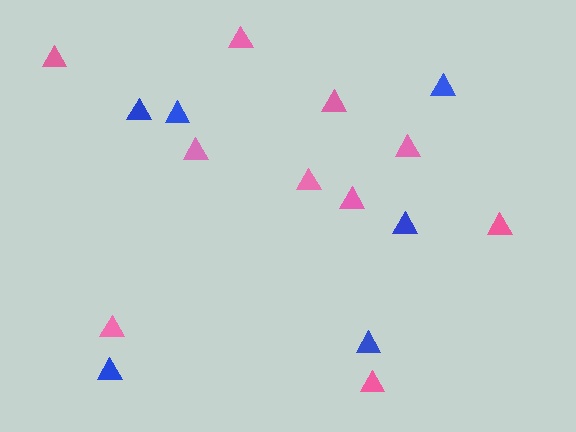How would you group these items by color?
There are 2 groups: one group of blue triangles (6) and one group of pink triangles (10).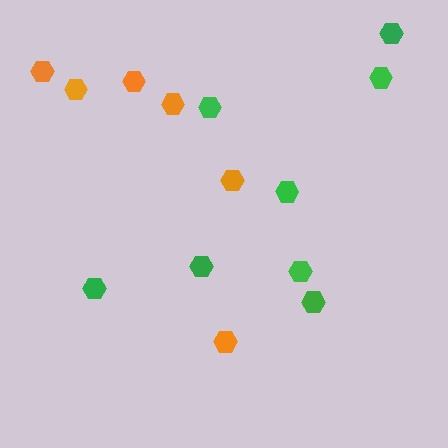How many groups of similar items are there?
There are 2 groups: one group of orange hexagons (6) and one group of green hexagons (8).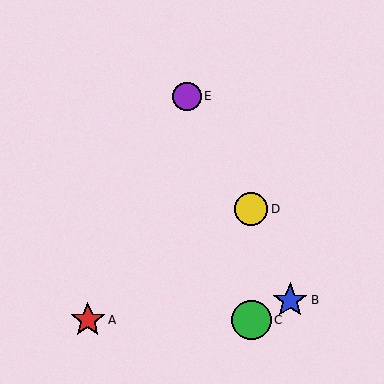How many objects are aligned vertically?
2 objects (C, D) are aligned vertically.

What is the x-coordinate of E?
Object E is at x≈187.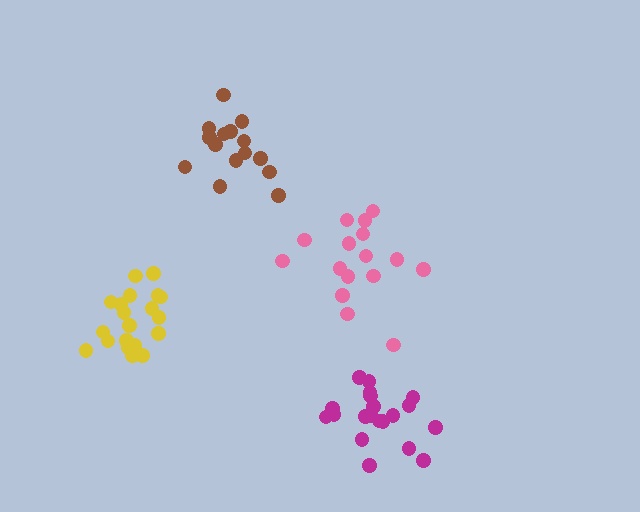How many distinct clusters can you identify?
There are 4 distinct clusters.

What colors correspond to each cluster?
The clusters are colored: yellow, pink, brown, magenta.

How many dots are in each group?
Group 1: 20 dots, Group 2: 16 dots, Group 3: 15 dots, Group 4: 20 dots (71 total).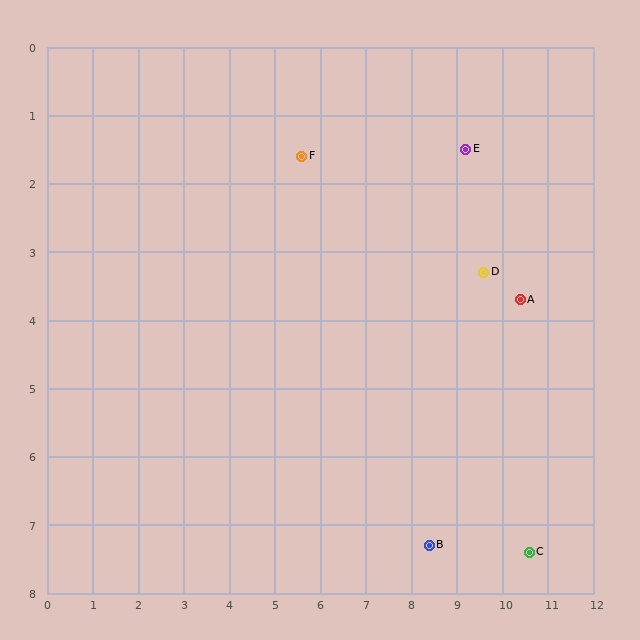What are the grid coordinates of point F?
Point F is at approximately (5.6, 1.6).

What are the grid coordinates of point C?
Point C is at approximately (10.6, 7.4).